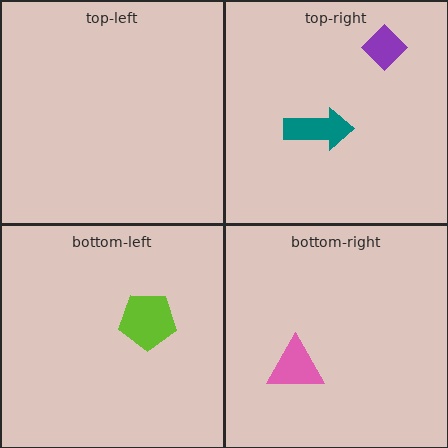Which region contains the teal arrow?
The top-right region.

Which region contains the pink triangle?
The bottom-right region.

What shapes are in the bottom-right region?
The pink triangle.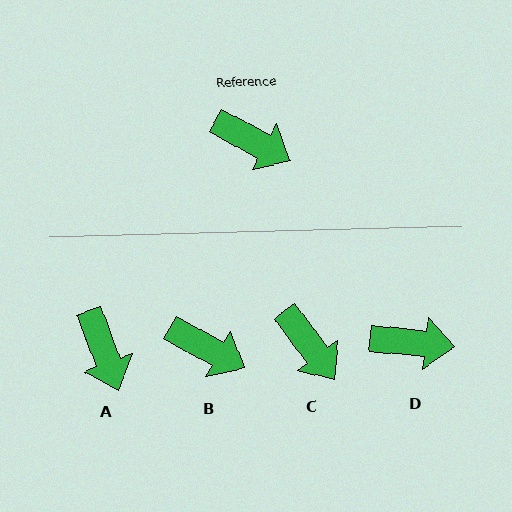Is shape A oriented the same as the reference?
No, it is off by about 41 degrees.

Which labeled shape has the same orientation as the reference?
B.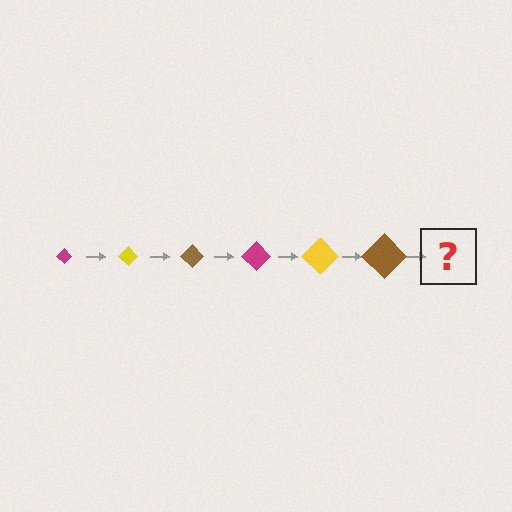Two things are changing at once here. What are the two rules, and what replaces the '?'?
The two rules are that the diamond grows larger each step and the color cycles through magenta, yellow, and brown. The '?' should be a magenta diamond, larger than the previous one.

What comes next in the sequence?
The next element should be a magenta diamond, larger than the previous one.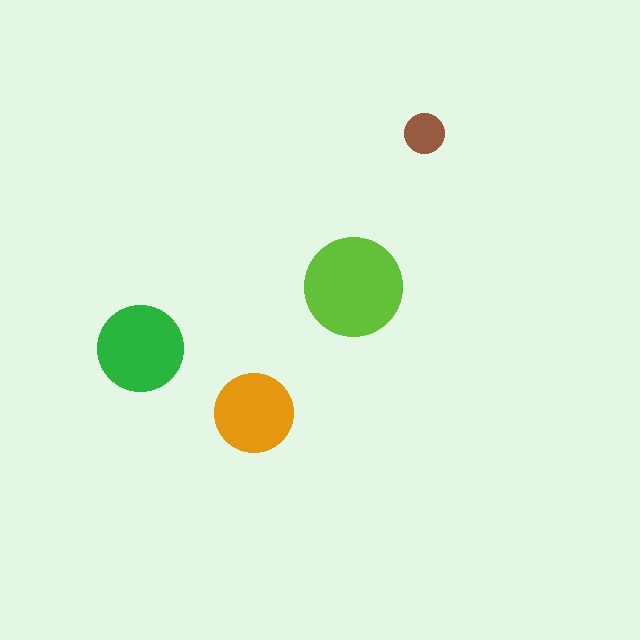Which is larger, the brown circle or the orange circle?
The orange one.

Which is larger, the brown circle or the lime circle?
The lime one.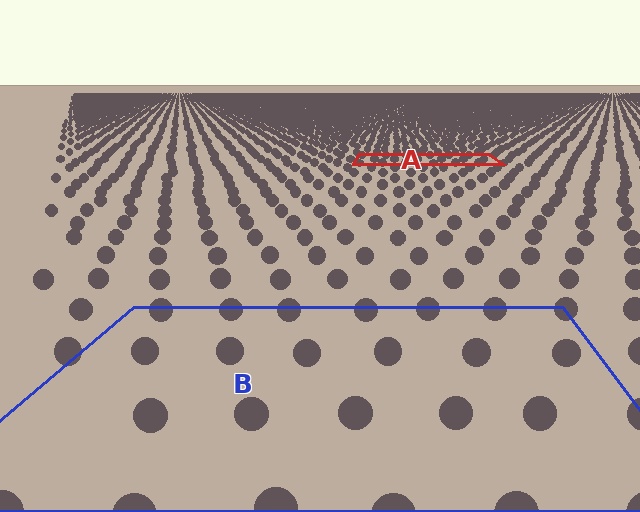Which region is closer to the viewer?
Region B is closer. The texture elements there are larger and more spread out.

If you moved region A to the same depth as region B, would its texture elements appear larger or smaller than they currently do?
They would appear larger. At a closer depth, the same texture elements are projected at a bigger on-screen size.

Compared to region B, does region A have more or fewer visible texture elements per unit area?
Region A has more texture elements per unit area — they are packed more densely because it is farther away.